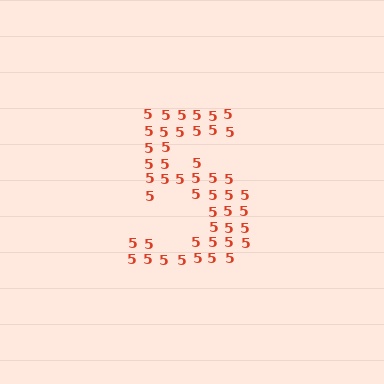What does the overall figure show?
The overall figure shows the digit 5.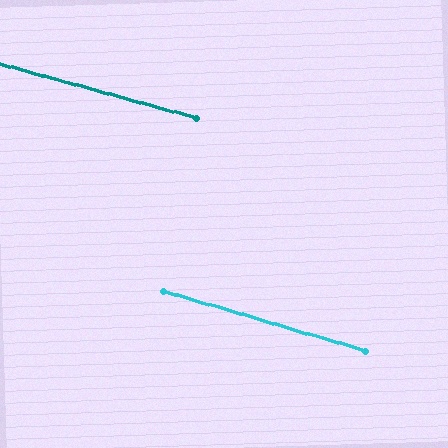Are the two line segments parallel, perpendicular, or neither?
Parallel — their directions differ by only 1.1°.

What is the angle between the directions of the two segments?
Approximately 1 degree.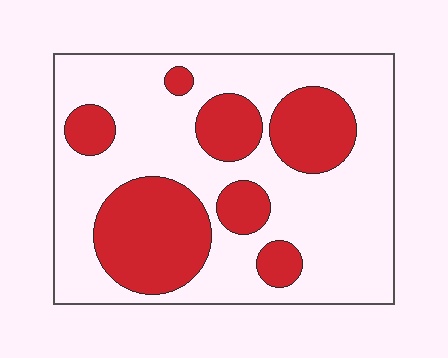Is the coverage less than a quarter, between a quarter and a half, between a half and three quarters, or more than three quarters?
Between a quarter and a half.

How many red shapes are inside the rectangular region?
7.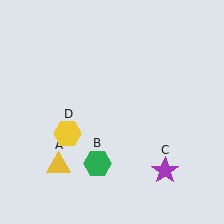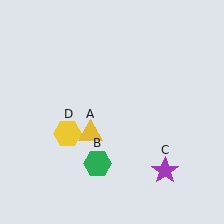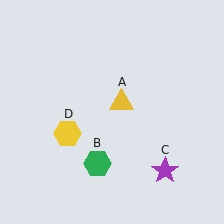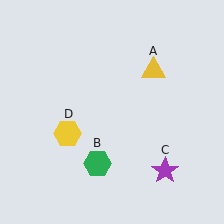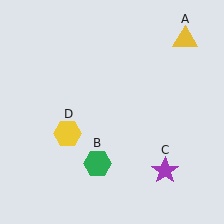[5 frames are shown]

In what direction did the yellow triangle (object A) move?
The yellow triangle (object A) moved up and to the right.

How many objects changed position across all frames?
1 object changed position: yellow triangle (object A).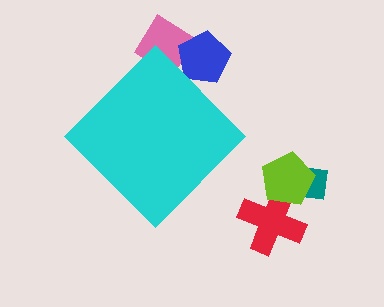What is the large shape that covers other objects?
A cyan diamond.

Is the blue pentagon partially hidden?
Yes, the blue pentagon is partially hidden behind the cyan diamond.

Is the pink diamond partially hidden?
Yes, the pink diamond is partially hidden behind the cyan diamond.